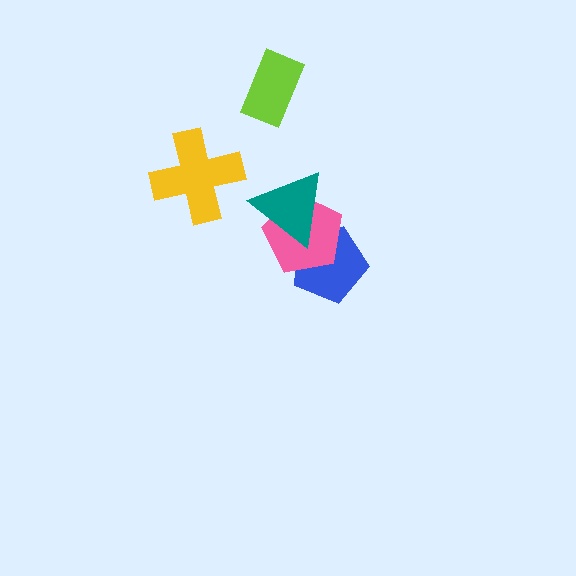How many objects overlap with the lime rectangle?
0 objects overlap with the lime rectangle.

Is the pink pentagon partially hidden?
Yes, it is partially covered by another shape.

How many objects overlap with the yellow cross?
0 objects overlap with the yellow cross.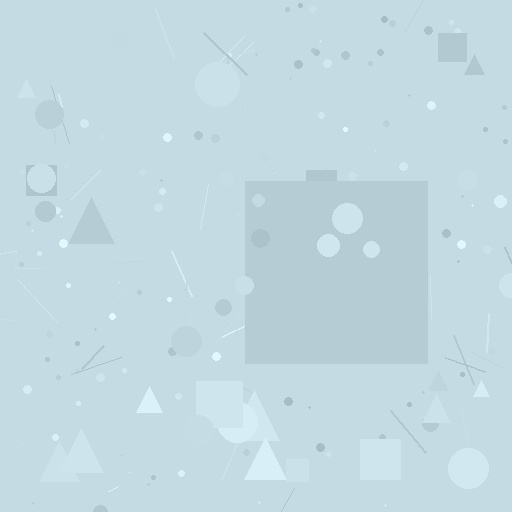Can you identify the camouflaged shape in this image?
The camouflaged shape is a square.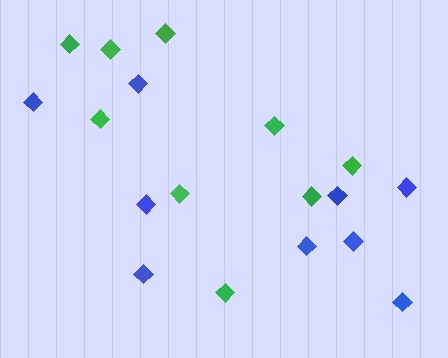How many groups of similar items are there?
There are 2 groups: one group of green diamonds (9) and one group of blue diamonds (9).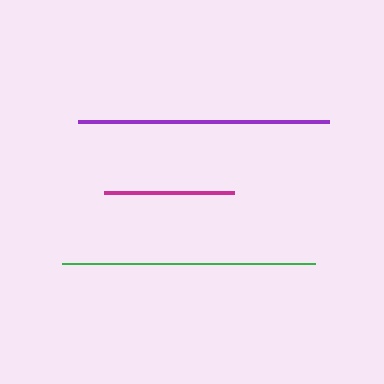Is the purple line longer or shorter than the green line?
The green line is longer than the purple line.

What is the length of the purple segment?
The purple segment is approximately 251 pixels long.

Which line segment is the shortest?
The magenta line is the shortest at approximately 130 pixels.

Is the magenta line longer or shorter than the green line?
The green line is longer than the magenta line.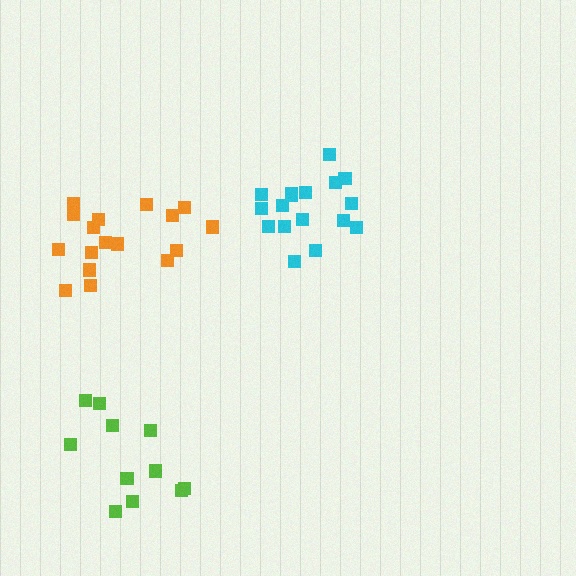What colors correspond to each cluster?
The clusters are colored: orange, cyan, lime.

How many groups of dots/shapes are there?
There are 3 groups.